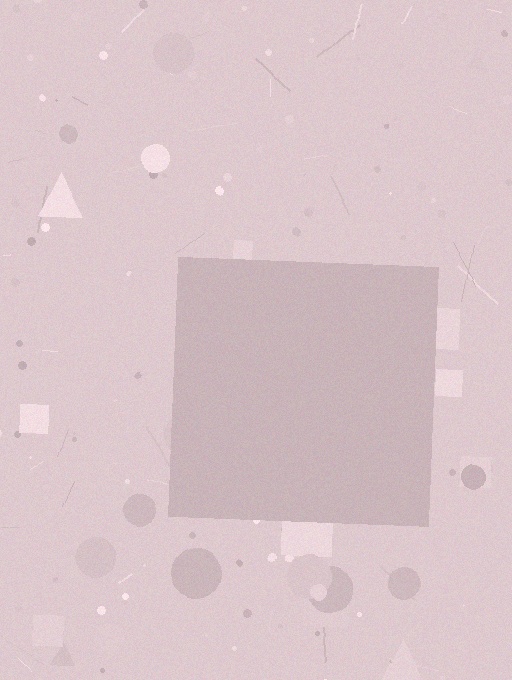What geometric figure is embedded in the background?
A square is embedded in the background.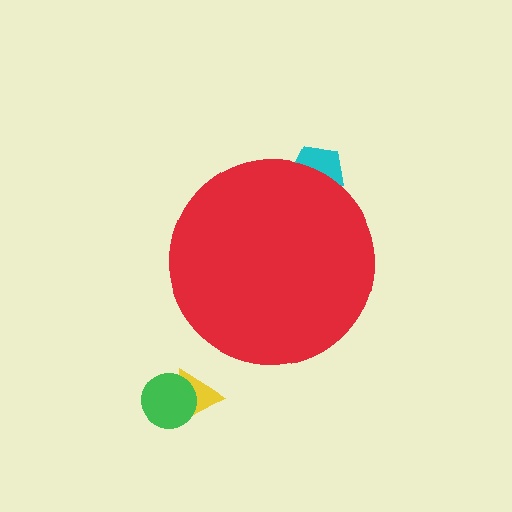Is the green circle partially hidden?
No, the green circle is fully visible.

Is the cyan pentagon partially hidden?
Yes, the cyan pentagon is partially hidden behind the red circle.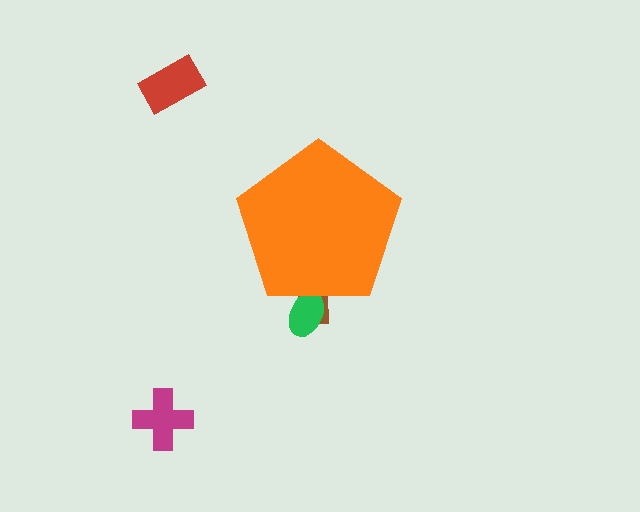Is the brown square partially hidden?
Yes, the brown square is partially hidden behind the orange pentagon.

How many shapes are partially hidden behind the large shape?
2 shapes are partially hidden.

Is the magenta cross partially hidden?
No, the magenta cross is fully visible.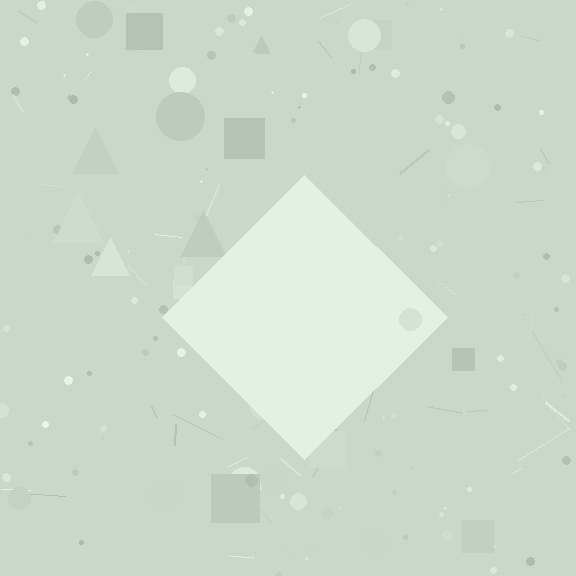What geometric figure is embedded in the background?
A diamond is embedded in the background.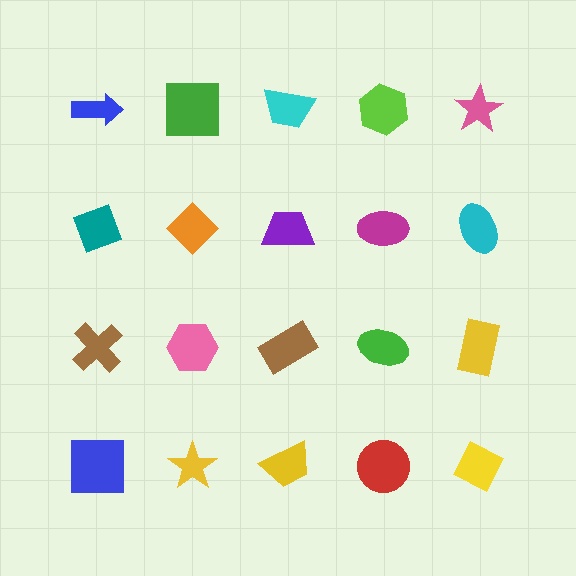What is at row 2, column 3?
A purple trapezoid.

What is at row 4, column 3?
A yellow trapezoid.